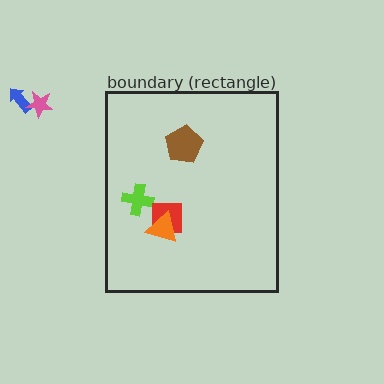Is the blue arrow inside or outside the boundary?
Outside.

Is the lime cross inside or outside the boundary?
Inside.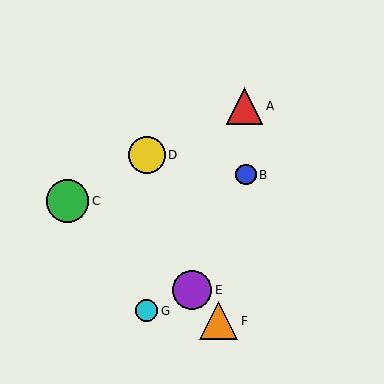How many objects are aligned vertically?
2 objects (D, G) are aligned vertically.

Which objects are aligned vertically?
Objects D, G are aligned vertically.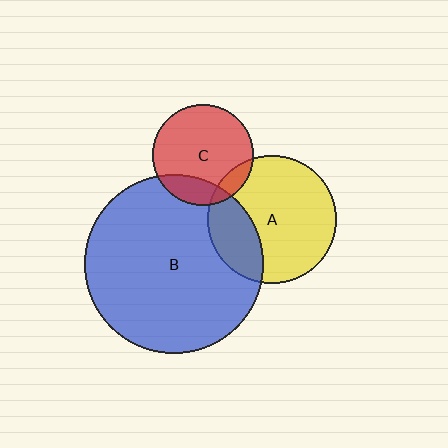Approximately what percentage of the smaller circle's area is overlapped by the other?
Approximately 25%.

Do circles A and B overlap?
Yes.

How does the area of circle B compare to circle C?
Approximately 3.1 times.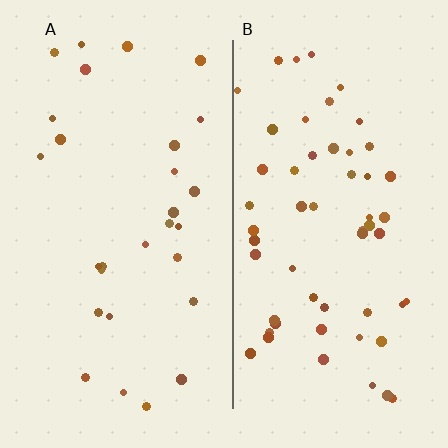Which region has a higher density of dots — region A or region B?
B (the right).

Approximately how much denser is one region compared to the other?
Approximately 1.9× — region B over region A.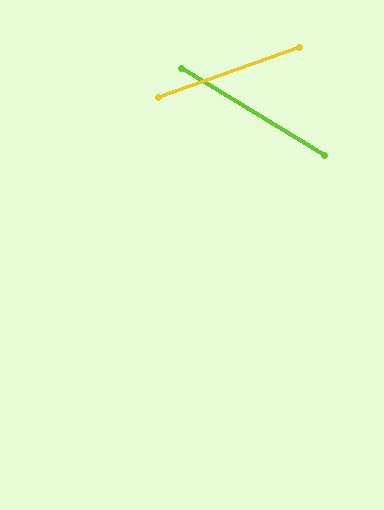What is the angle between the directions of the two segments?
Approximately 51 degrees.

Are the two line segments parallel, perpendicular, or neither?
Neither parallel nor perpendicular — they differ by about 51°.